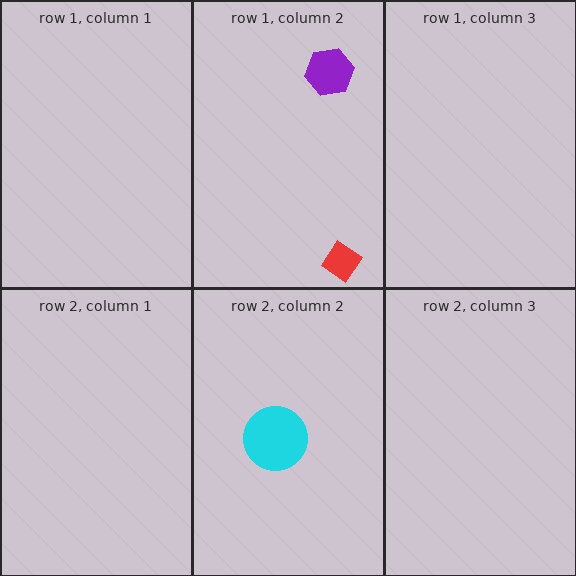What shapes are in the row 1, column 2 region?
The purple hexagon, the red diamond.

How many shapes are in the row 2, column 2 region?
1.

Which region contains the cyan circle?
The row 2, column 2 region.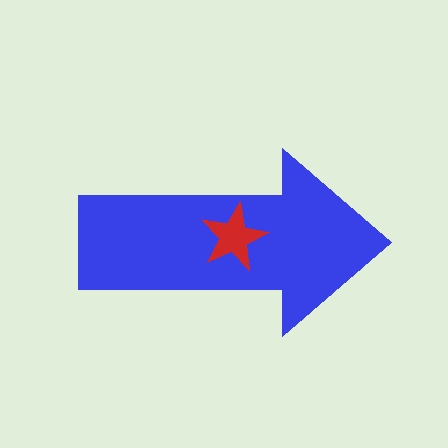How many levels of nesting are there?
2.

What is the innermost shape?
The red star.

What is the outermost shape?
The blue arrow.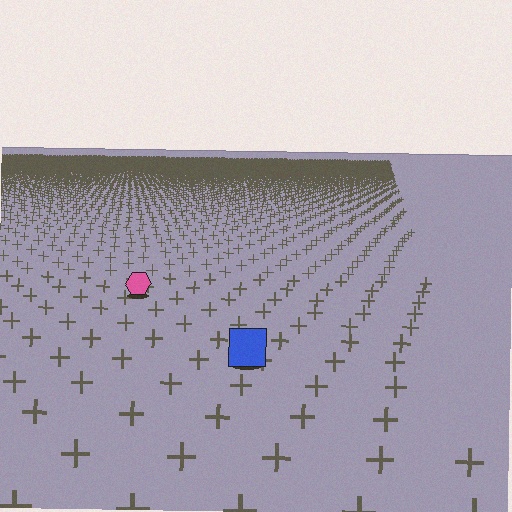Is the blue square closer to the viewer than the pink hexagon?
Yes. The blue square is closer — you can tell from the texture gradient: the ground texture is coarser near it.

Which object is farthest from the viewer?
The pink hexagon is farthest from the viewer. It appears smaller and the ground texture around it is denser.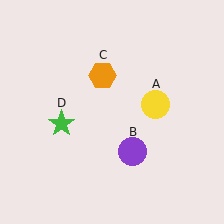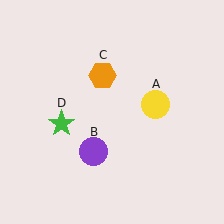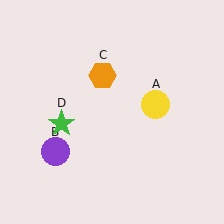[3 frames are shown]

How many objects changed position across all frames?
1 object changed position: purple circle (object B).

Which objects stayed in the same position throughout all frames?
Yellow circle (object A) and orange hexagon (object C) and green star (object D) remained stationary.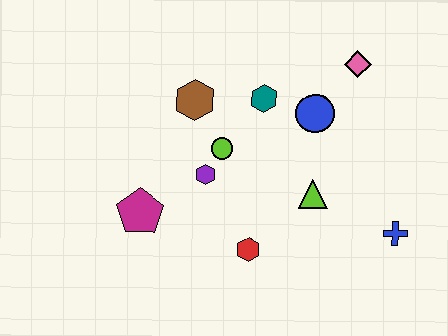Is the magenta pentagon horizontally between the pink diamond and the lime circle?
No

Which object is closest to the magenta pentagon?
The purple hexagon is closest to the magenta pentagon.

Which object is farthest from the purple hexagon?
The blue cross is farthest from the purple hexagon.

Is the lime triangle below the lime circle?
Yes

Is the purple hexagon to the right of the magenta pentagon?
Yes